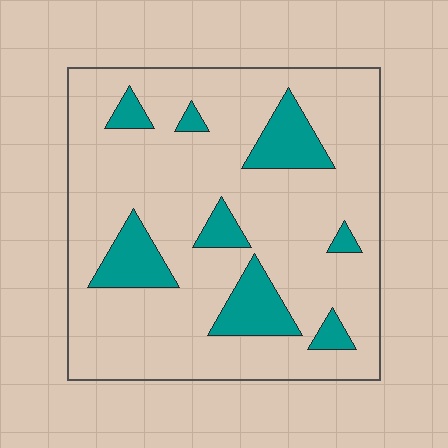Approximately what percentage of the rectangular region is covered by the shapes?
Approximately 15%.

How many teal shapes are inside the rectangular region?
8.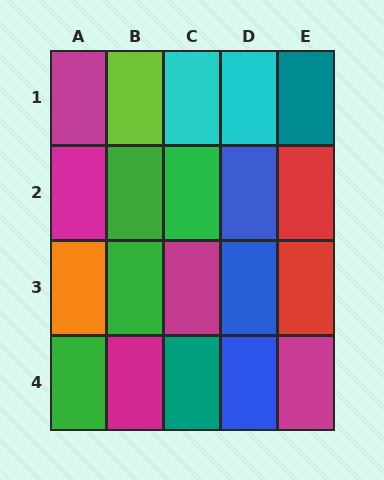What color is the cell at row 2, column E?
Red.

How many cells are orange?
1 cell is orange.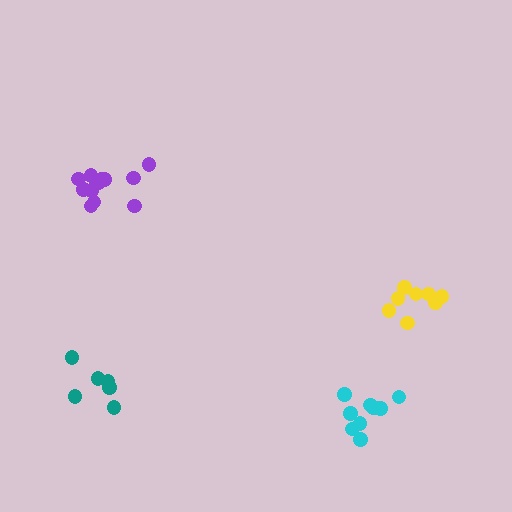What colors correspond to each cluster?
The clusters are colored: teal, yellow, purple, cyan.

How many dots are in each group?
Group 1: 6 dots, Group 2: 8 dots, Group 3: 12 dots, Group 4: 9 dots (35 total).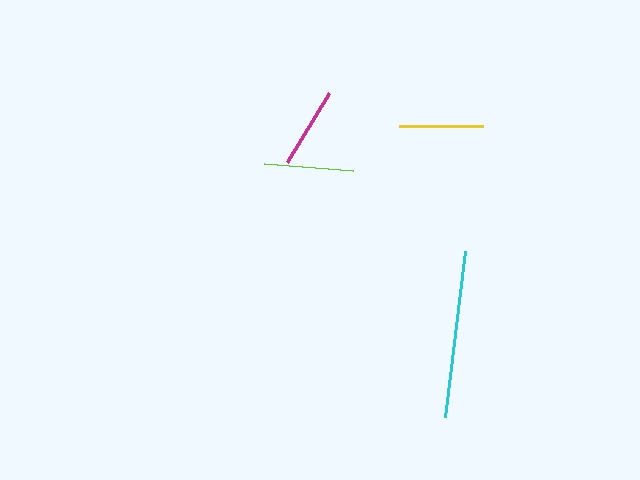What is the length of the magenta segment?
The magenta segment is approximately 81 pixels long.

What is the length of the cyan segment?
The cyan segment is approximately 167 pixels long.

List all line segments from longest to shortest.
From longest to shortest: cyan, lime, yellow, magenta.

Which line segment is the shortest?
The magenta line is the shortest at approximately 81 pixels.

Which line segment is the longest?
The cyan line is the longest at approximately 167 pixels.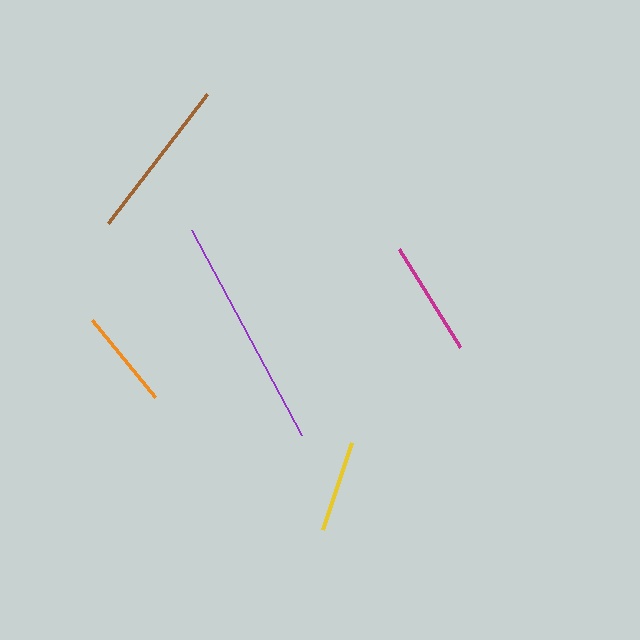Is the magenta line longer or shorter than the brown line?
The brown line is longer than the magenta line.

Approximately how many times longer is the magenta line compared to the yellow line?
The magenta line is approximately 1.3 times the length of the yellow line.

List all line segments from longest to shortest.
From longest to shortest: purple, brown, magenta, orange, yellow.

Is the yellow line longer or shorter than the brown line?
The brown line is longer than the yellow line.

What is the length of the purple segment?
The purple segment is approximately 232 pixels long.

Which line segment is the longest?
The purple line is the longest at approximately 232 pixels.